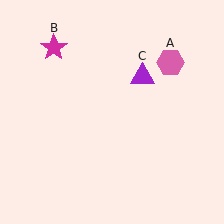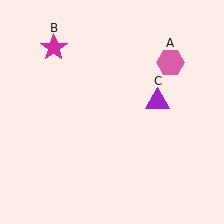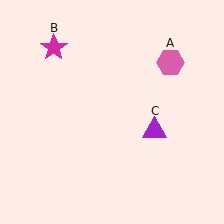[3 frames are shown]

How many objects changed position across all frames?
1 object changed position: purple triangle (object C).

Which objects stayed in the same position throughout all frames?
Pink hexagon (object A) and magenta star (object B) remained stationary.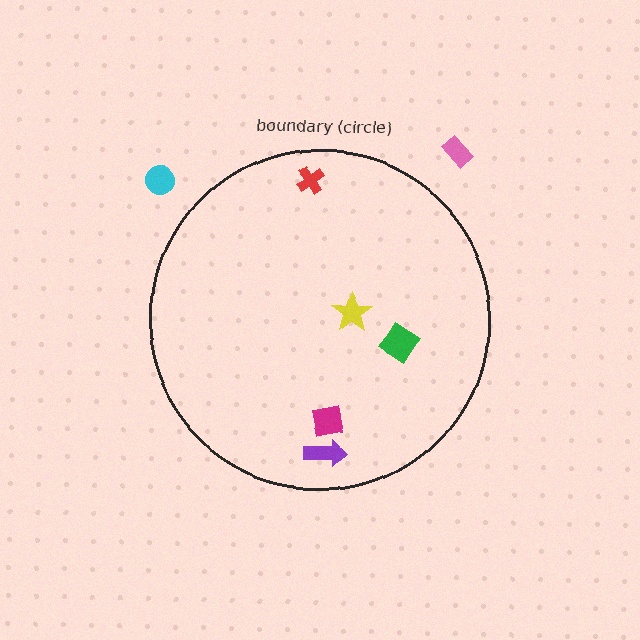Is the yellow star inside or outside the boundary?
Inside.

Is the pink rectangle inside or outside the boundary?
Outside.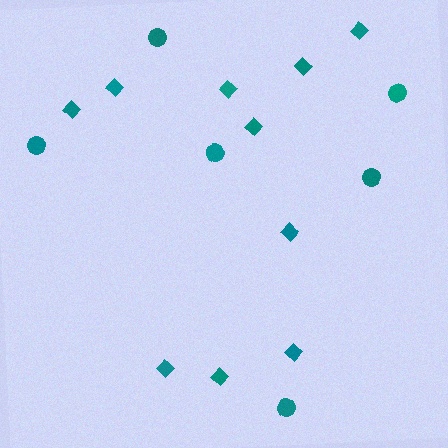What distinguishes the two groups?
There are 2 groups: one group of circles (6) and one group of diamonds (10).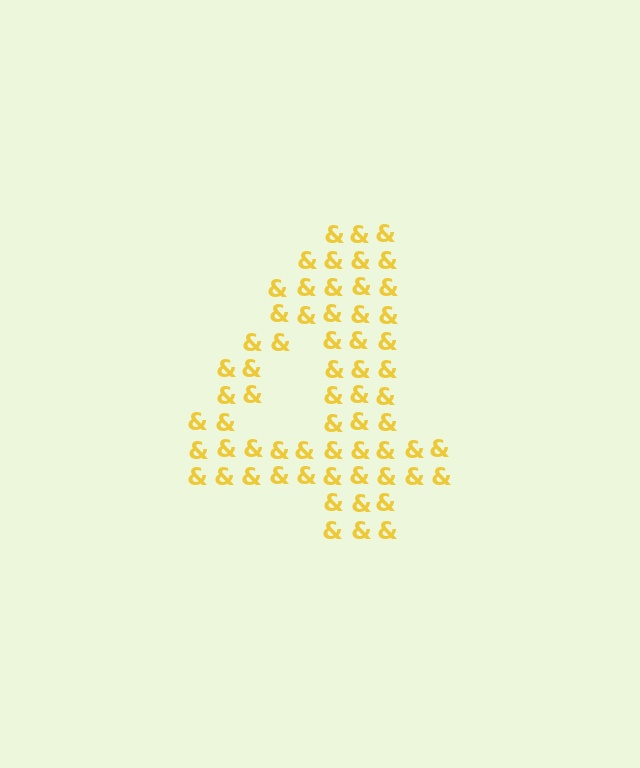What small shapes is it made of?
It is made of small ampersands.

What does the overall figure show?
The overall figure shows the digit 4.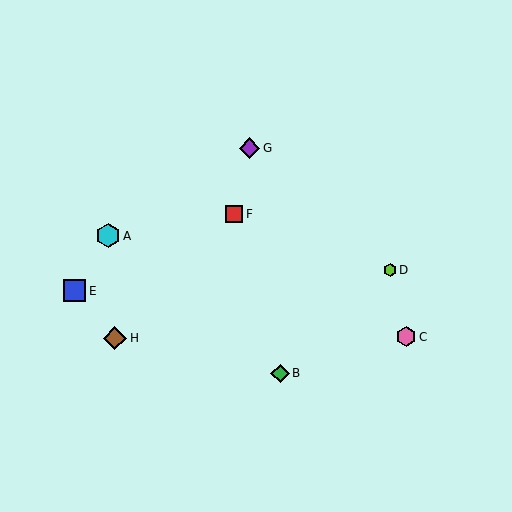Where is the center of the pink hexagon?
The center of the pink hexagon is at (406, 337).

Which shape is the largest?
The cyan hexagon (labeled A) is the largest.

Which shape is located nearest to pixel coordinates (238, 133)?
The purple diamond (labeled G) at (250, 148) is nearest to that location.